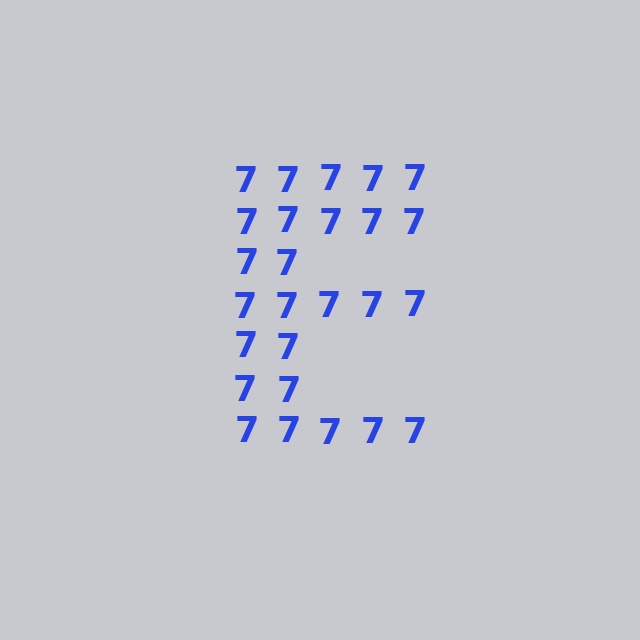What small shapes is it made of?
It is made of small digit 7's.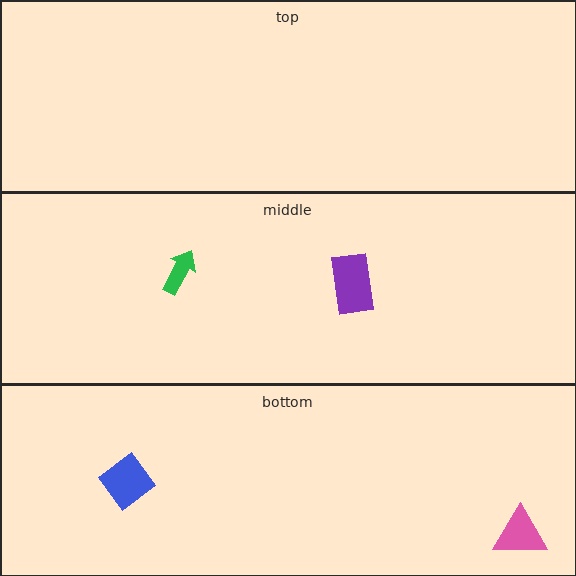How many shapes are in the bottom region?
2.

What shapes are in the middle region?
The green arrow, the purple rectangle.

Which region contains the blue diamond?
The bottom region.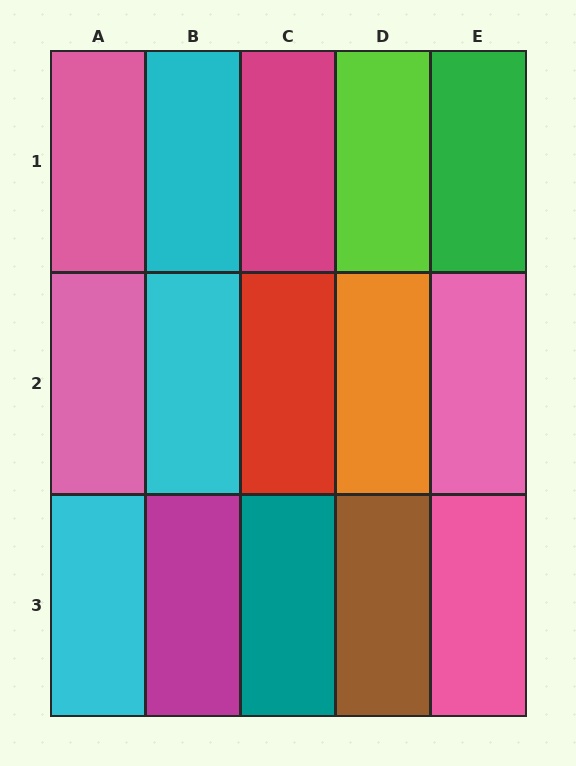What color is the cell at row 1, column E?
Green.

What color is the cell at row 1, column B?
Cyan.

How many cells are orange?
1 cell is orange.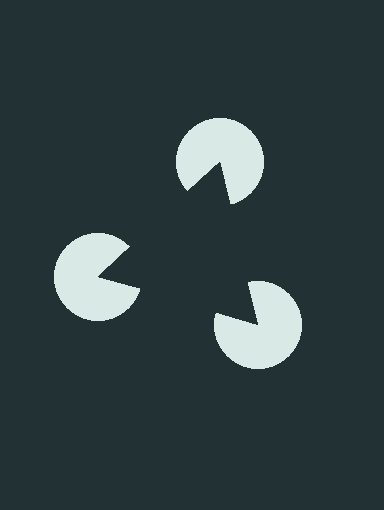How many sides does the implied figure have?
3 sides.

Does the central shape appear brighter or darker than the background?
It typically appears slightly darker than the background, even though no actual brightness change is drawn.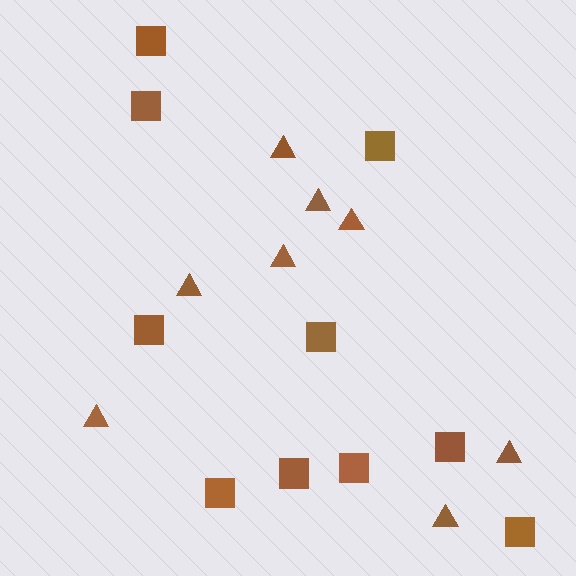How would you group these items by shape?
There are 2 groups: one group of squares (10) and one group of triangles (8).